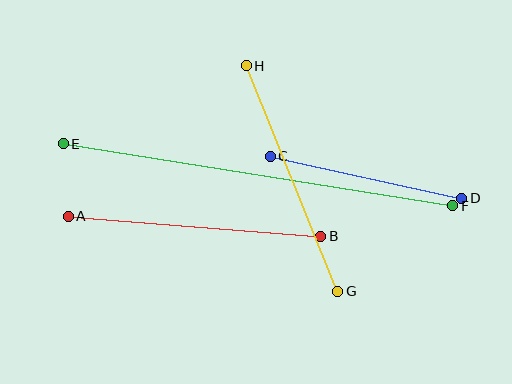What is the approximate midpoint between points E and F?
The midpoint is at approximately (258, 175) pixels.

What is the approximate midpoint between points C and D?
The midpoint is at approximately (366, 177) pixels.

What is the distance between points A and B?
The distance is approximately 253 pixels.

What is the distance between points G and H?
The distance is approximately 243 pixels.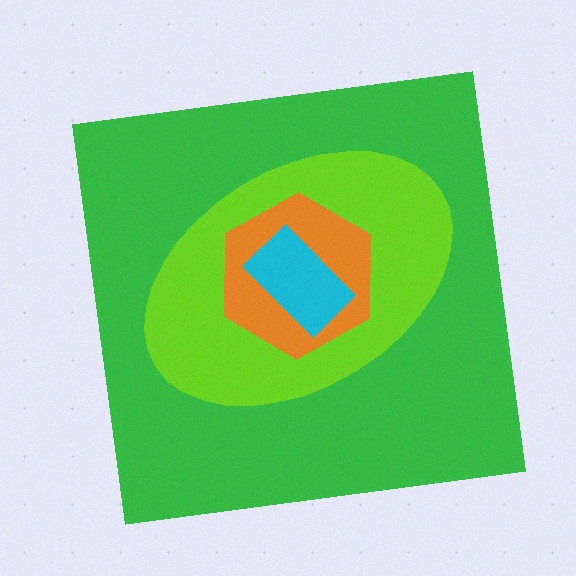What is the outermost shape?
The green square.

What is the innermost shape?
The cyan rectangle.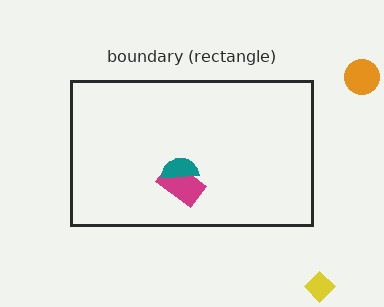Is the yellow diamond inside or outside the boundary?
Outside.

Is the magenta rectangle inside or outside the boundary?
Inside.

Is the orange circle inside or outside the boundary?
Outside.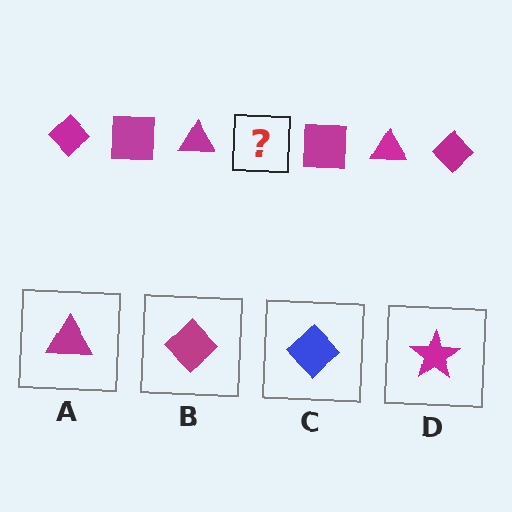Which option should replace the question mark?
Option B.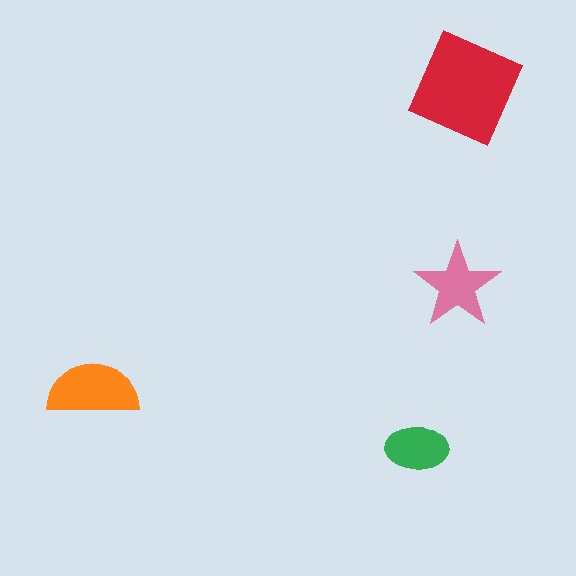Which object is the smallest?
The green ellipse.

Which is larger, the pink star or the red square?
The red square.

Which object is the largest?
The red square.